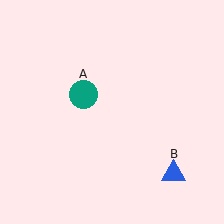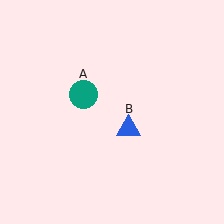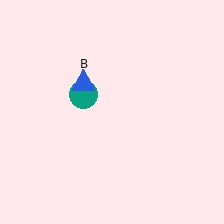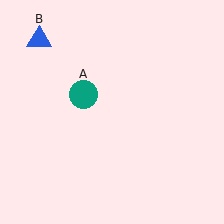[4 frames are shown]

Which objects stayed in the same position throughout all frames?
Teal circle (object A) remained stationary.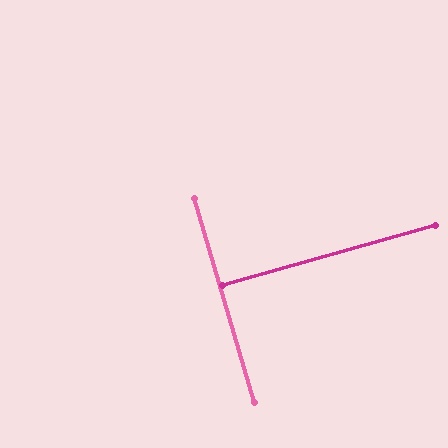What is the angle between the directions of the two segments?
Approximately 89 degrees.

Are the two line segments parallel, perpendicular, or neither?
Perpendicular — they meet at approximately 89°.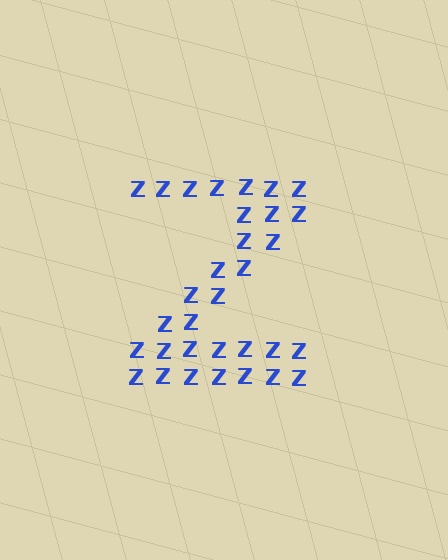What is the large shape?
The large shape is the letter Z.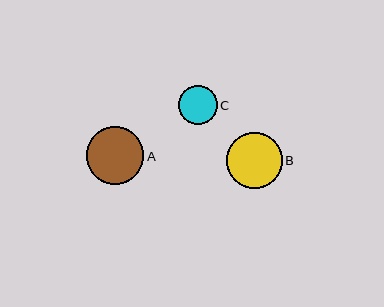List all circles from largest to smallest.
From largest to smallest: A, B, C.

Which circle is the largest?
Circle A is the largest with a size of approximately 57 pixels.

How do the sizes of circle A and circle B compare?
Circle A and circle B are approximately the same size.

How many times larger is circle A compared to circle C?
Circle A is approximately 1.5 times the size of circle C.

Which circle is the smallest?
Circle C is the smallest with a size of approximately 39 pixels.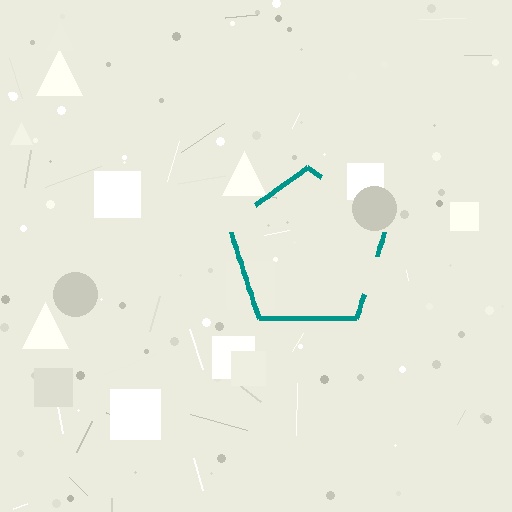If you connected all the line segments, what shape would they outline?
They would outline a pentagon.